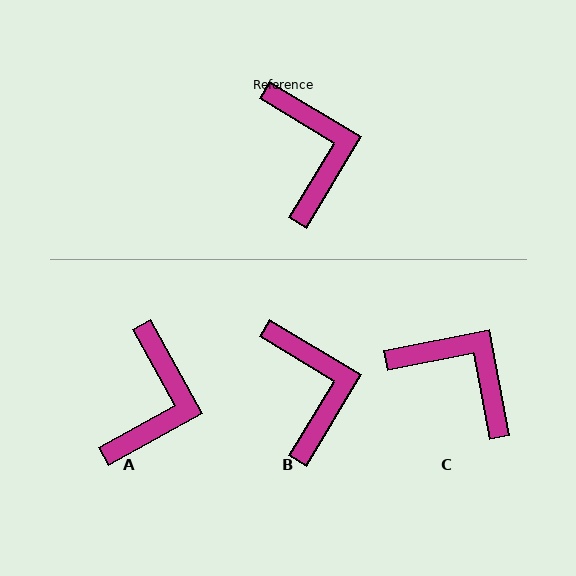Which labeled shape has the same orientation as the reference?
B.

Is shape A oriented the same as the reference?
No, it is off by about 30 degrees.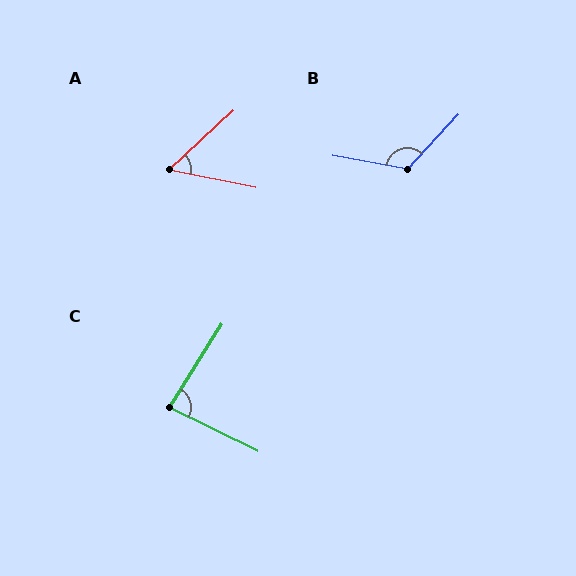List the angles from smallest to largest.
A (54°), C (84°), B (123°).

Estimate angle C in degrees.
Approximately 84 degrees.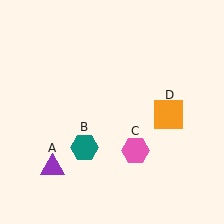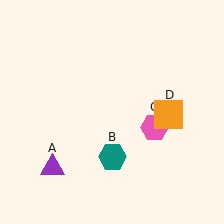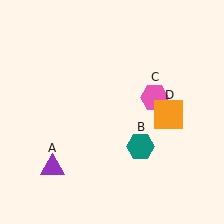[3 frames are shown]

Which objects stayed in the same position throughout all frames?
Purple triangle (object A) and orange square (object D) remained stationary.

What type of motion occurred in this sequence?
The teal hexagon (object B), pink hexagon (object C) rotated counterclockwise around the center of the scene.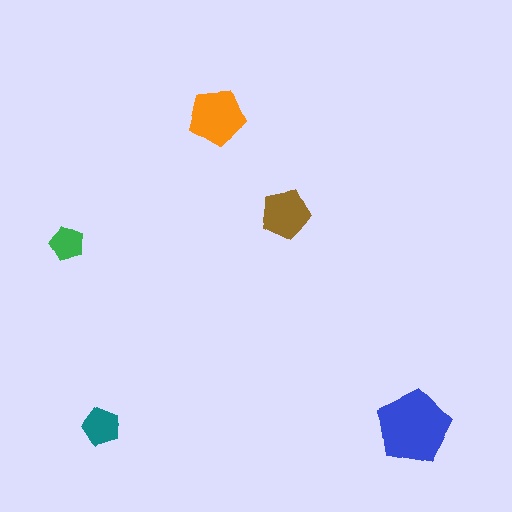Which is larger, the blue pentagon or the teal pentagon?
The blue one.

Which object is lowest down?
The blue pentagon is bottommost.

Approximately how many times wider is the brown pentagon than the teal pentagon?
About 1.5 times wider.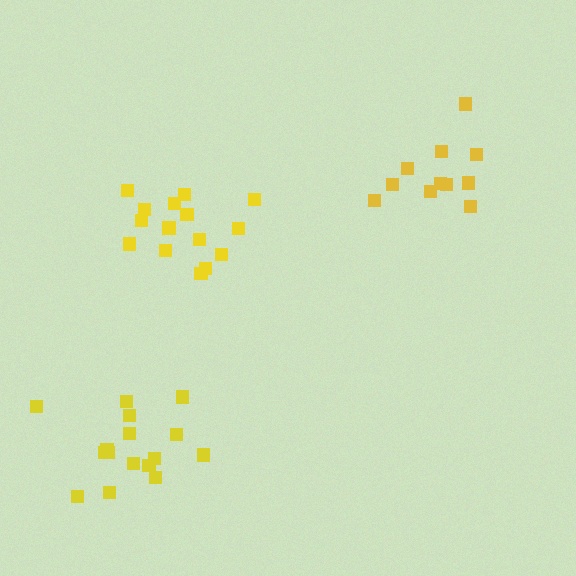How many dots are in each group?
Group 1: 11 dots, Group 2: 16 dots, Group 3: 15 dots (42 total).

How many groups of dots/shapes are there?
There are 3 groups.